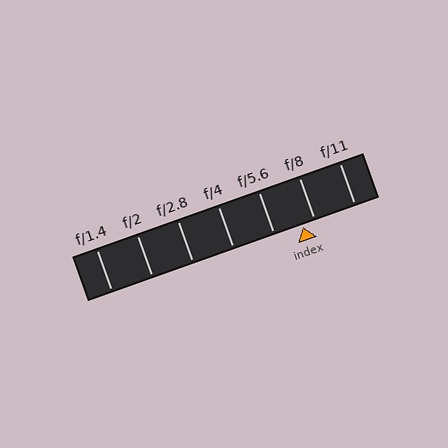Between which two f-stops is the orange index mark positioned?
The index mark is between f/5.6 and f/8.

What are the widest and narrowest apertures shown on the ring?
The widest aperture shown is f/1.4 and the narrowest is f/11.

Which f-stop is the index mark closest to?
The index mark is closest to f/8.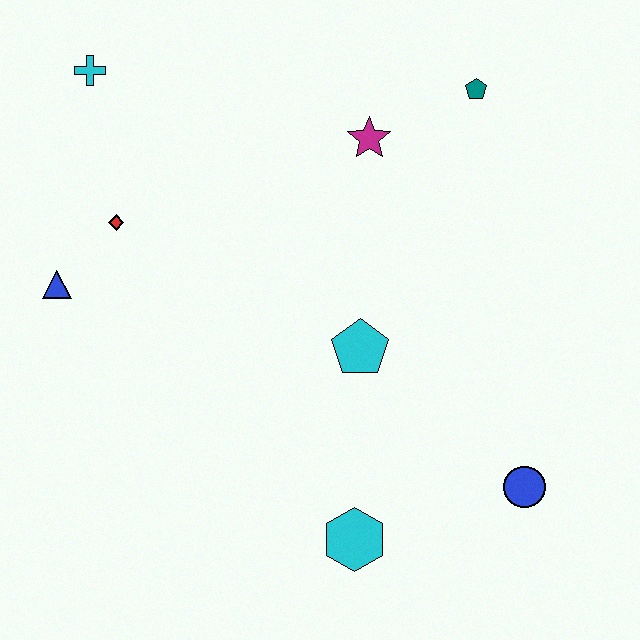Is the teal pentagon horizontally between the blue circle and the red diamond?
Yes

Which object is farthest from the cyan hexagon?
The cyan cross is farthest from the cyan hexagon.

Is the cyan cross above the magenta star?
Yes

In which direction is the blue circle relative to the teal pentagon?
The blue circle is below the teal pentagon.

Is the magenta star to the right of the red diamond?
Yes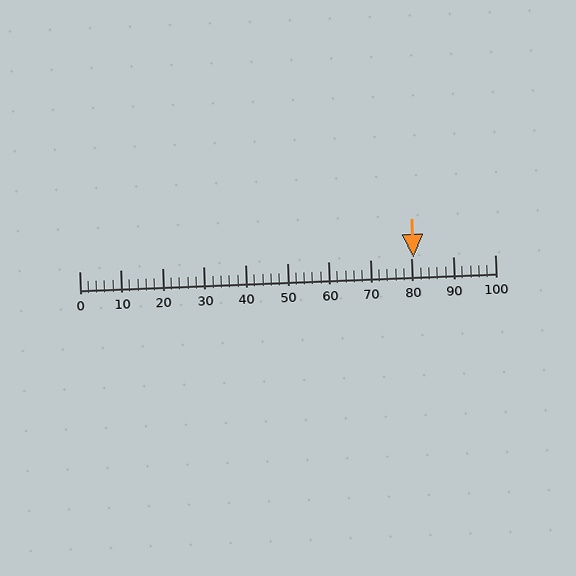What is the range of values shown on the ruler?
The ruler shows values from 0 to 100.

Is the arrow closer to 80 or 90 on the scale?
The arrow is closer to 80.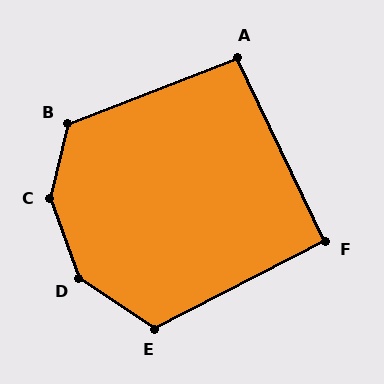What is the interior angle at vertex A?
Approximately 94 degrees (approximately right).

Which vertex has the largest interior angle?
C, at approximately 147 degrees.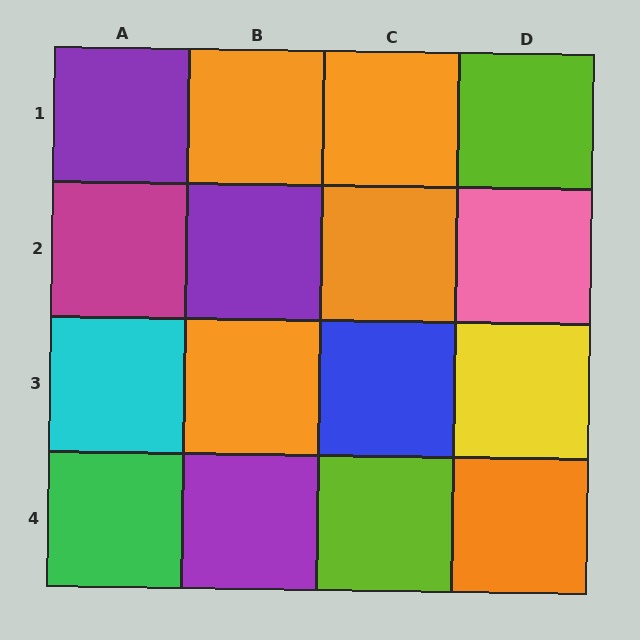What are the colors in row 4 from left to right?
Green, purple, lime, orange.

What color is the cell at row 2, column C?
Orange.